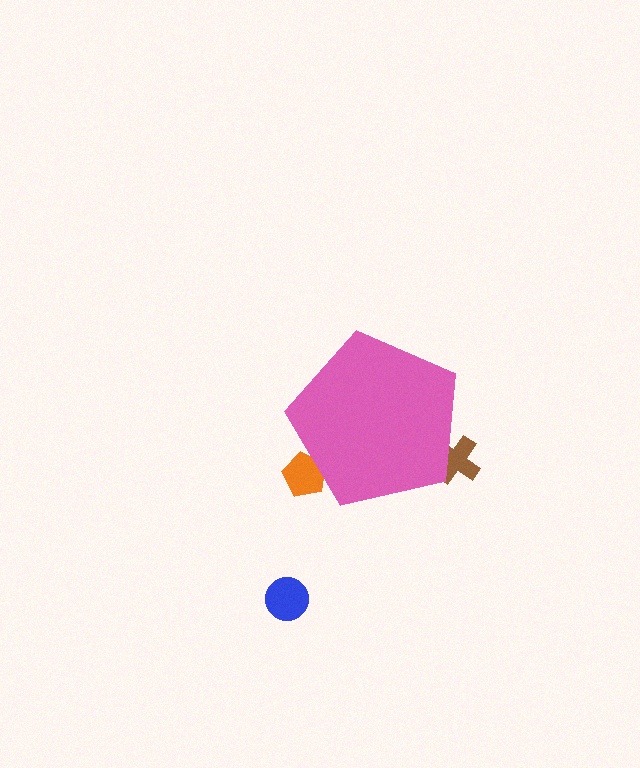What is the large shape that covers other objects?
A pink pentagon.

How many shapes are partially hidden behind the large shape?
2 shapes are partially hidden.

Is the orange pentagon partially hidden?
Yes, the orange pentagon is partially hidden behind the pink pentagon.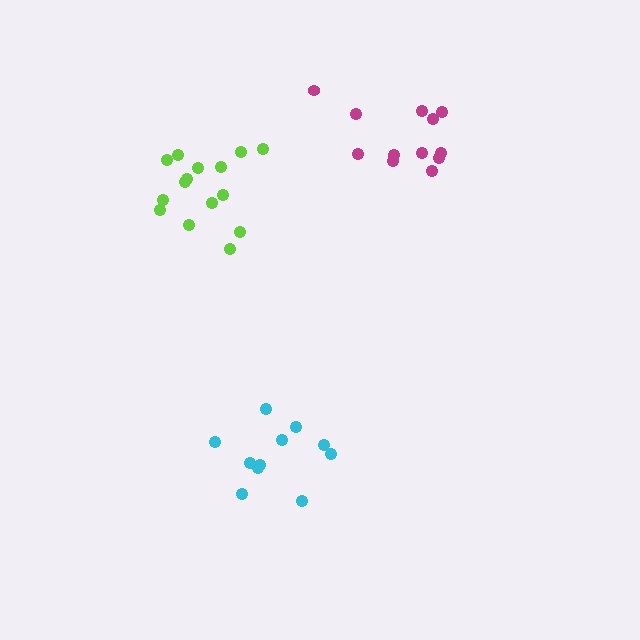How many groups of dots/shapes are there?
There are 3 groups.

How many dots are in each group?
Group 1: 12 dots, Group 2: 11 dots, Group 3: 15 dots (38 total).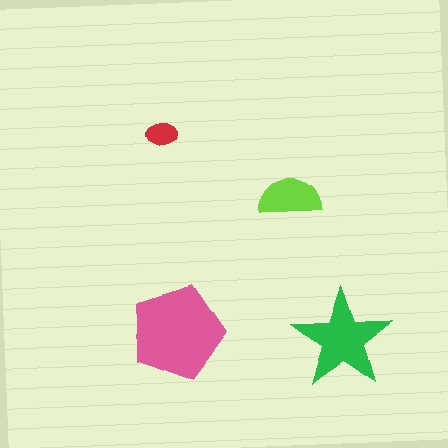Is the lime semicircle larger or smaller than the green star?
Smaller.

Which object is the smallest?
The red ellipse.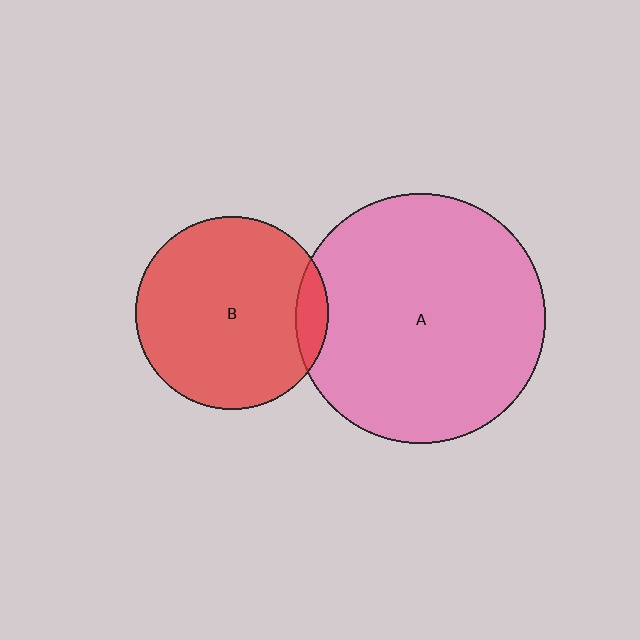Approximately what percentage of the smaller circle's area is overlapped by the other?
Approximately 10%.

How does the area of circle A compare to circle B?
Approximately 1.7 times.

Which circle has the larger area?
Circle A (pink).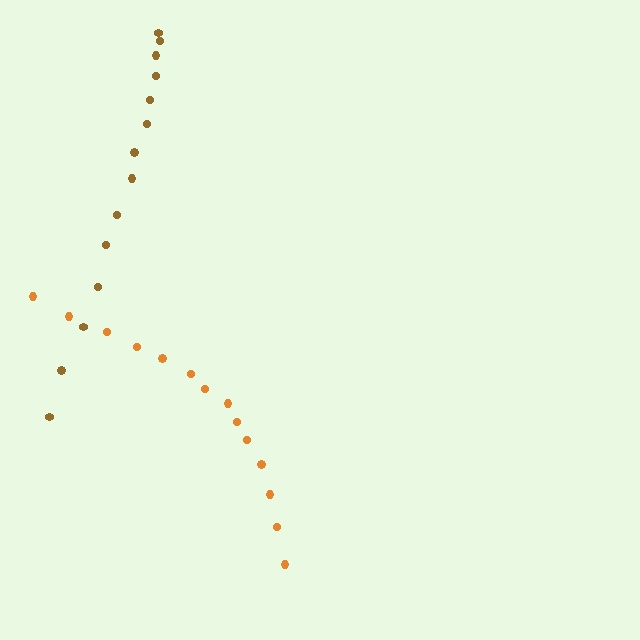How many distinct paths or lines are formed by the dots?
There are 2 distinct paths.